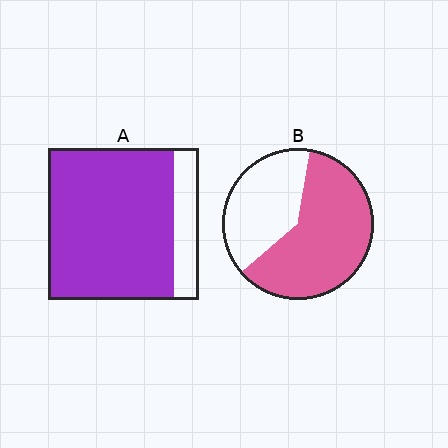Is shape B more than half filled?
Yes.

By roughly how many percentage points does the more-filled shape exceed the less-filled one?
By roughly 20 percentage points (A over B).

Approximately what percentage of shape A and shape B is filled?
A is approximately 85% and B is approximately 60%.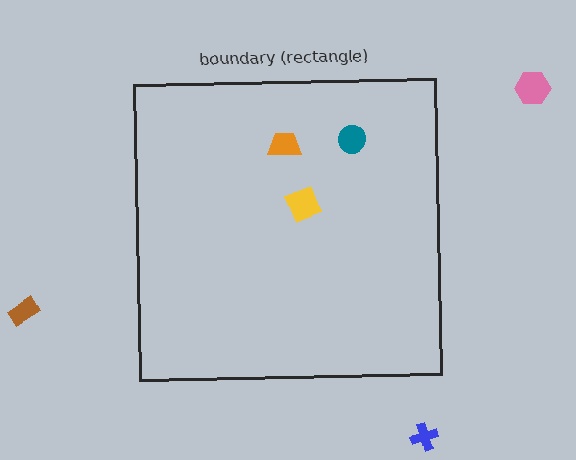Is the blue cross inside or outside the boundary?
Outside.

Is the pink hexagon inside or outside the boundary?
Outside.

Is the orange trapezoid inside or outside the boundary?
Inside.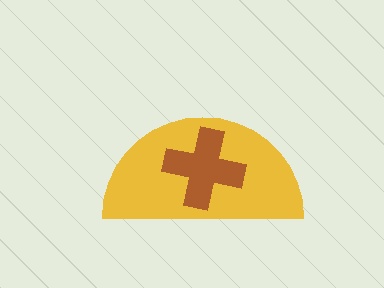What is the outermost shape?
The yellow semicircle.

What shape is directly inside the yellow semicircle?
The brown cross.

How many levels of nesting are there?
2.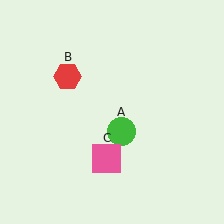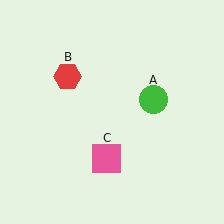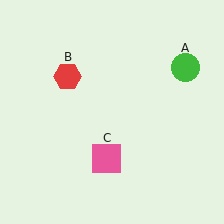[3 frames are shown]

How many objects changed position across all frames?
1 object changed position: green circle (object A).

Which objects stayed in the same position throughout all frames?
Red hexagon (object B) and pink square (object C) remained stationary.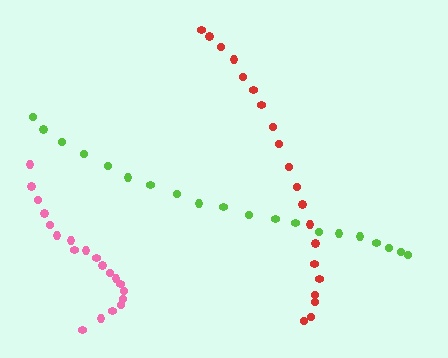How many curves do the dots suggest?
There are 3 distinct paths.